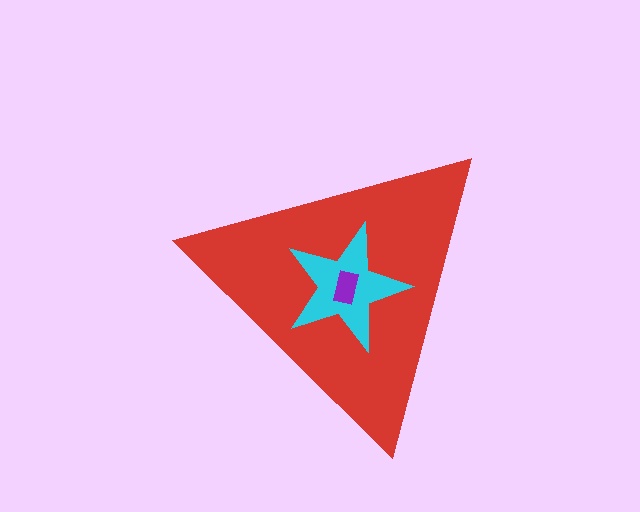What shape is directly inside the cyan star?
The purple rectangle.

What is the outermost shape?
The red triangle.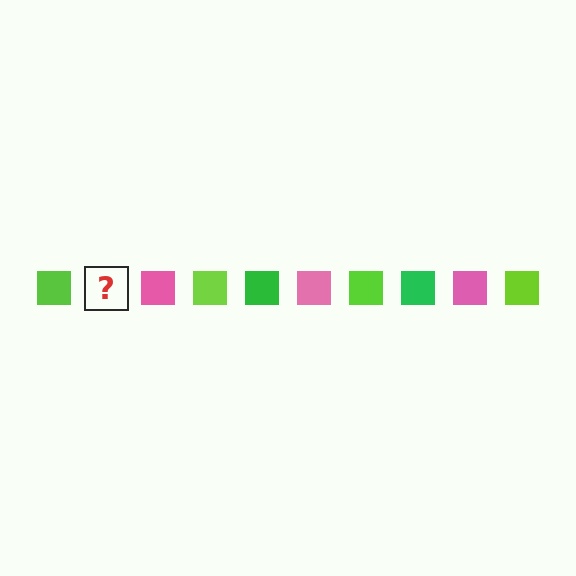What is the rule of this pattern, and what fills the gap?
The rule is that the pattern cycles through lime, green, pink squares. The gap should be filled with a green square.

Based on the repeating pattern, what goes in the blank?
The blank should be a green square.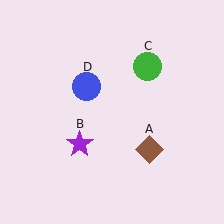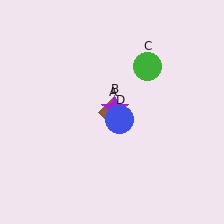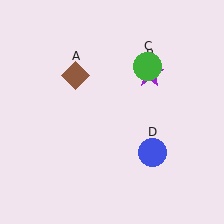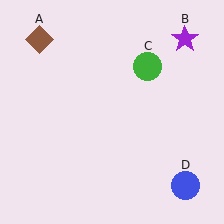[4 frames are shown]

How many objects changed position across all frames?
3 objects changed position: brown diamond (object A), purple star (object B), blue circle (object D).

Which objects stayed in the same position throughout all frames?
Green circle (object C) remained stationary.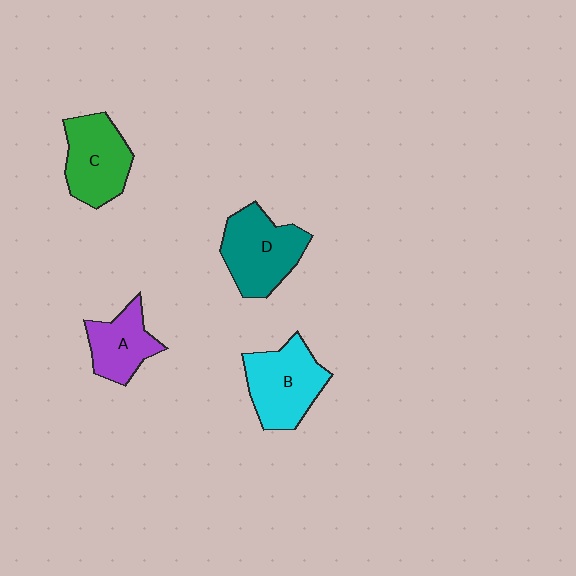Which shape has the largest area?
Shape D (teal).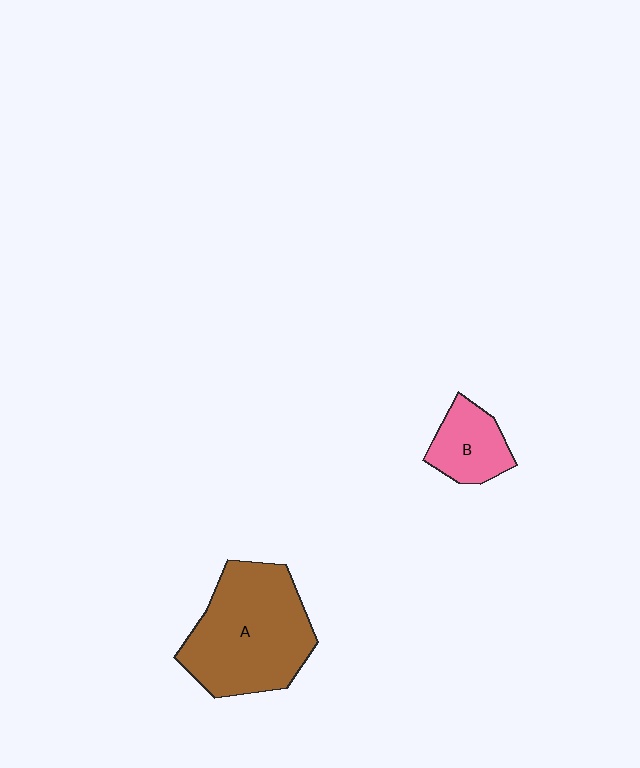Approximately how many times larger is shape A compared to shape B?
Approximately 2.6 times.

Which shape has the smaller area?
Shape B (pink).